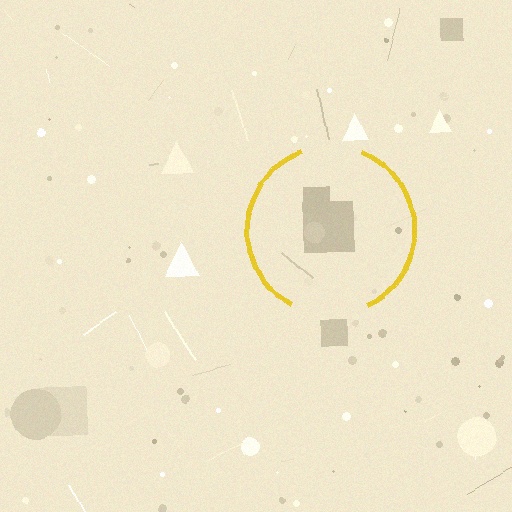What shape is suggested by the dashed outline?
The dashed outline suggests a circle.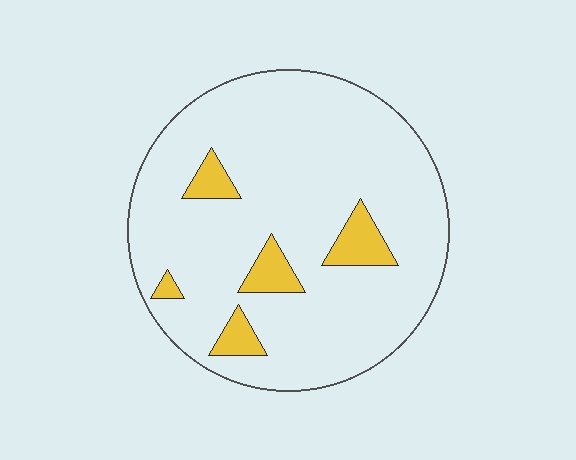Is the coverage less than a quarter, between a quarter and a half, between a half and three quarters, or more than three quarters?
Less than a quarter.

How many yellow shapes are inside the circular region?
5.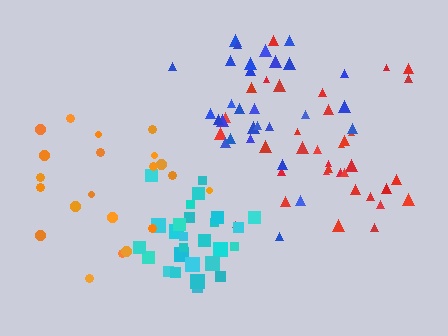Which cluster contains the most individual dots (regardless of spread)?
Red (35).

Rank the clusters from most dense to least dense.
cyan, blue, red, orange.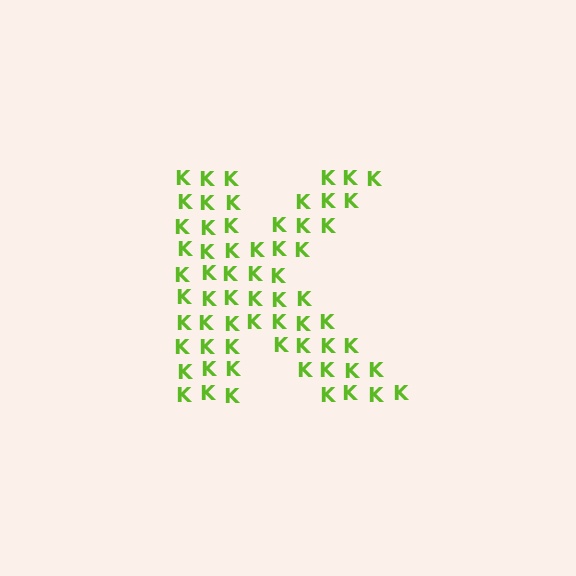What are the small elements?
The small elements are letter K's.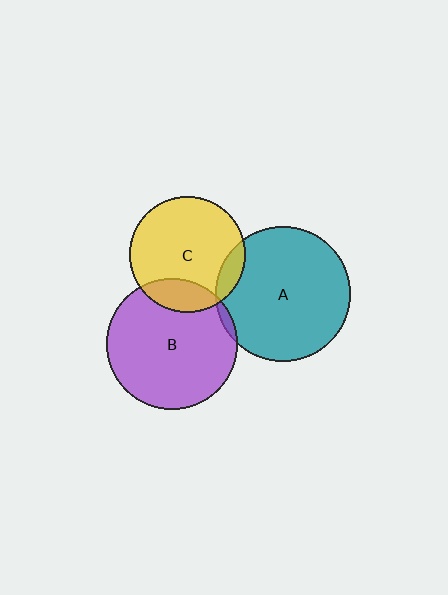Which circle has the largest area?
Circle A (teal).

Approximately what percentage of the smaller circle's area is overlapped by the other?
Approximately 5%.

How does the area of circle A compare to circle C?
Approximately 1.3 times.